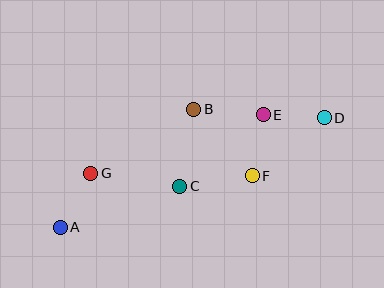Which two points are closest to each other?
Points D and E are closest to each other.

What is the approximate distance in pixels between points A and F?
The distance between A and F is approximately 199 pixels.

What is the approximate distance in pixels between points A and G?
The distance between A and G is approximately 62 pixels.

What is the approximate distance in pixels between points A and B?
The distance between A and B is approximately 178 pixels.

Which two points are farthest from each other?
Points A and D are farthest from each other.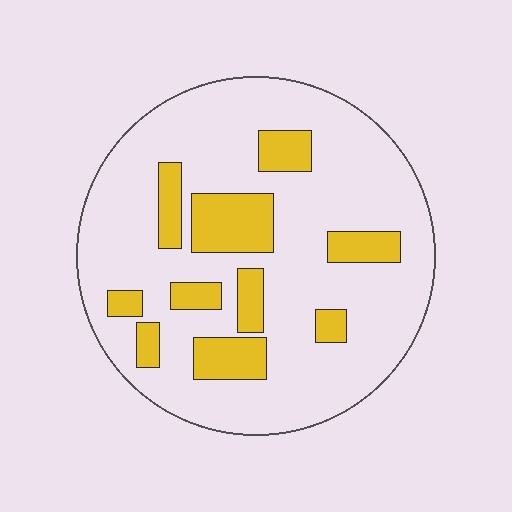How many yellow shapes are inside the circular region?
10.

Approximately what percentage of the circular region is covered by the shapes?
Approximately 20%.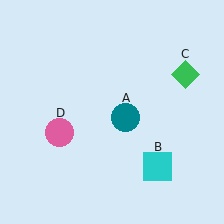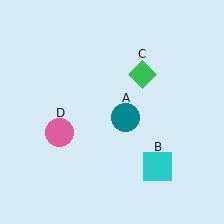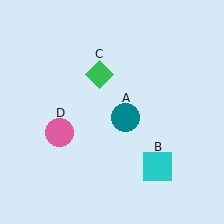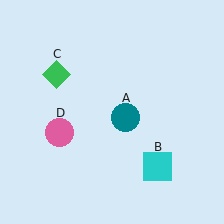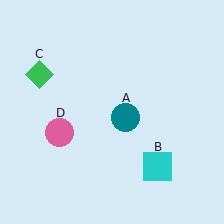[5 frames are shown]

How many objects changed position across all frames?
1 object changed position: green diamond (object C).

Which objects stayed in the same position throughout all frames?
Teal circle (object A) and cyan square (object B) and pink circle (object D) remained stationary.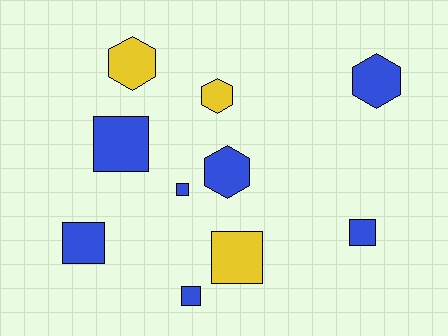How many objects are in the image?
There are 10 objects.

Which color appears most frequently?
Blue, with 7 objects.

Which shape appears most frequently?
Square, with 6 objects.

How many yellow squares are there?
There is 1 yellow square.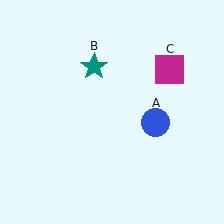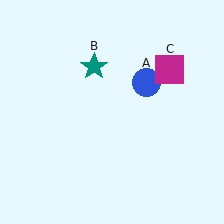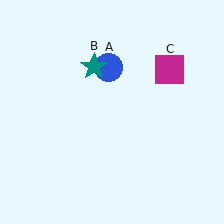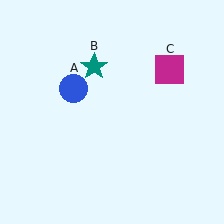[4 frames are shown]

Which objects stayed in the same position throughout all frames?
Teal star (object B) and magenta square (object C) remained stationary.